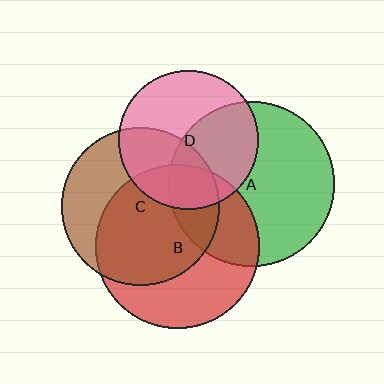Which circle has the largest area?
Circle A (green).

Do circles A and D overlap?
Yes.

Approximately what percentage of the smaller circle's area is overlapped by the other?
Approximately 45%.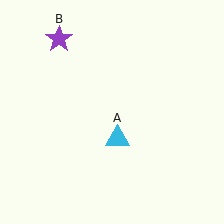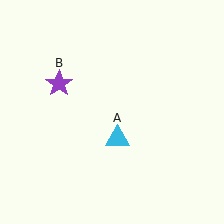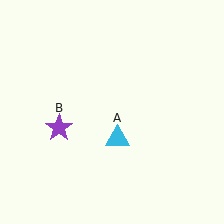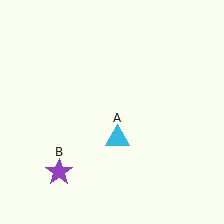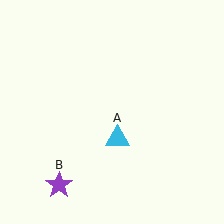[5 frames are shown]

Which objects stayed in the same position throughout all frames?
Cyan triangle (object A) remained stationary.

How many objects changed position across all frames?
1 object changed position: purple star (object B).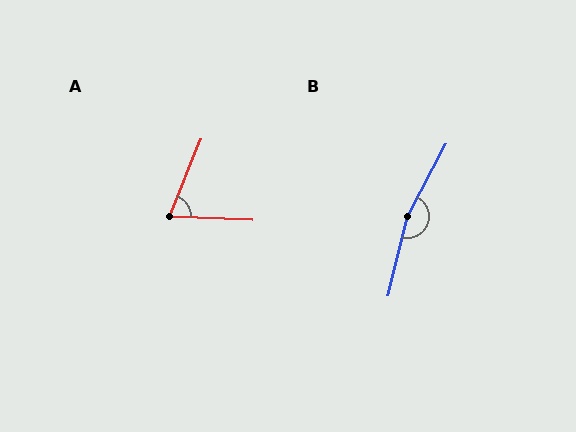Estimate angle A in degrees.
Approximately 70 degrees.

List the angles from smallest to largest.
A (70°), B (166°).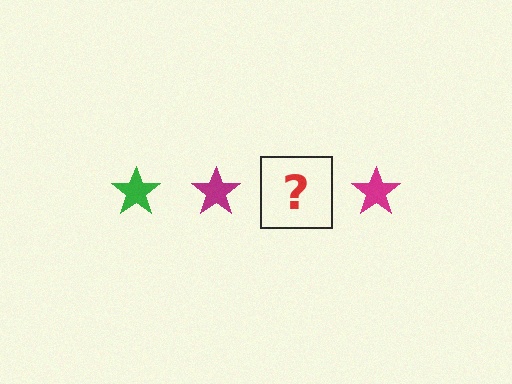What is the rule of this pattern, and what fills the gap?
The rule is that the pattern cycles through green, magenta stars. The gap should be filled with a green star.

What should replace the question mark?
The question mark should be replaced with a green star.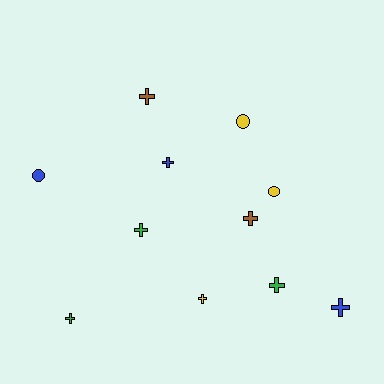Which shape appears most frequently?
Cross, with 8 objects.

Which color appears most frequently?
Green, with 3 objects.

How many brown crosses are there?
There are 2 brown crosses.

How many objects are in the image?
There are 11 objects.